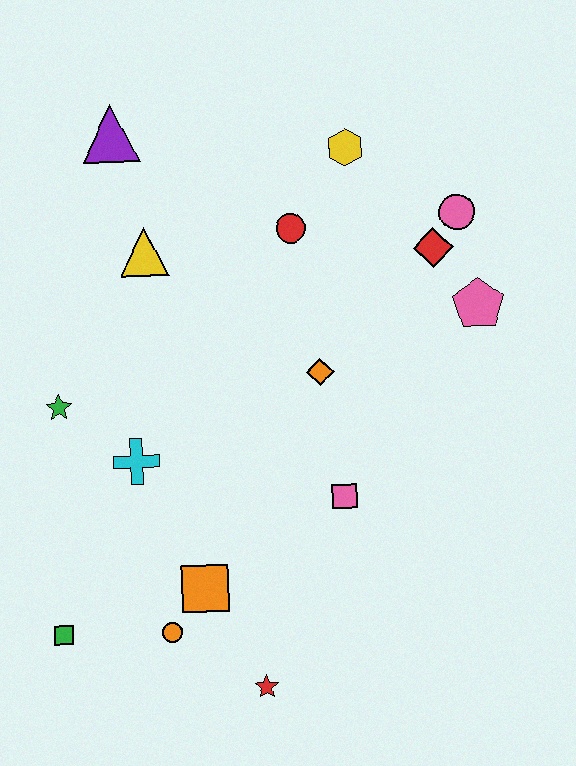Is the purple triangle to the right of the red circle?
No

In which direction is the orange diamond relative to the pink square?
The orange diamond is above the pink square.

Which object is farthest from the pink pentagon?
The green square is farthest from the pink pentagon.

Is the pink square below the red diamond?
Yes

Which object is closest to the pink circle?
The red diamond is closest to the pink circle.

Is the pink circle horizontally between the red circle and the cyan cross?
No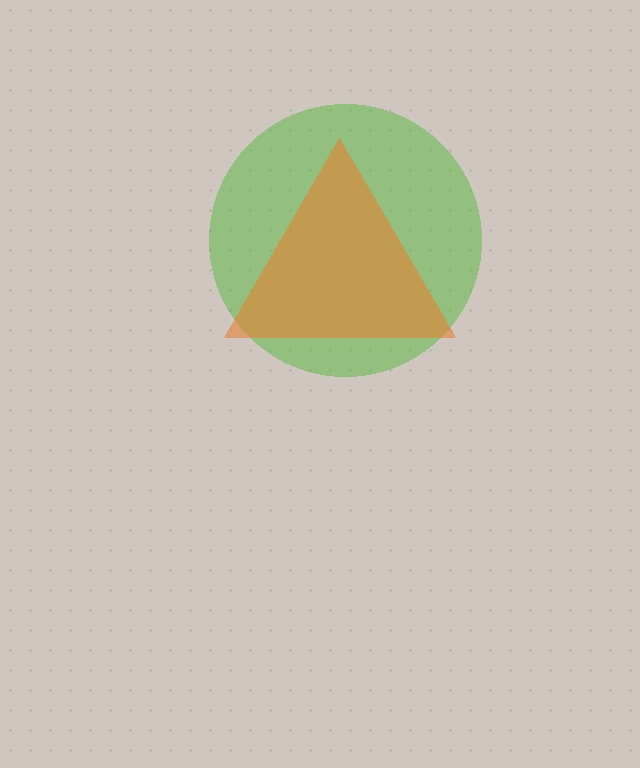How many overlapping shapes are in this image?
There are 2 overlapping shapes in the image.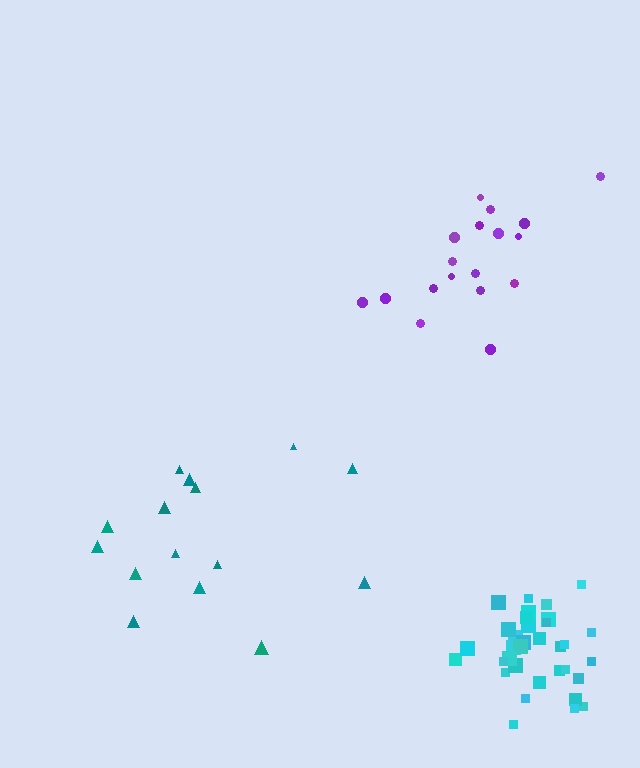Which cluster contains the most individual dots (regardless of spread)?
Cyan (35).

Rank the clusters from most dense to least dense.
cyan, purple, teal.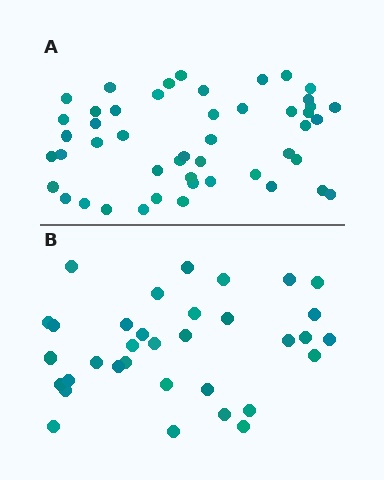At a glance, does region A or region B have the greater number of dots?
Region A (the top region) has more dots.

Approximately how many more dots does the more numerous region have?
Region A has approximately 15 more dots than region B.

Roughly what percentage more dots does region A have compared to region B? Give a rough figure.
About 40% more.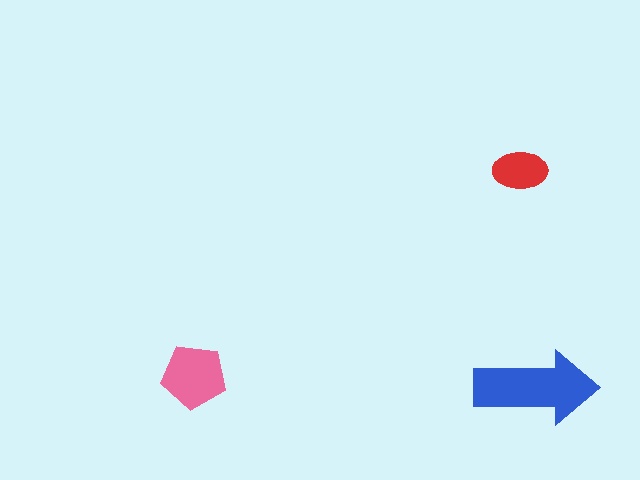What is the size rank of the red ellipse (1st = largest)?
3rd.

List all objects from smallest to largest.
The red ellipse, the pink pentagon, the blue arrow.